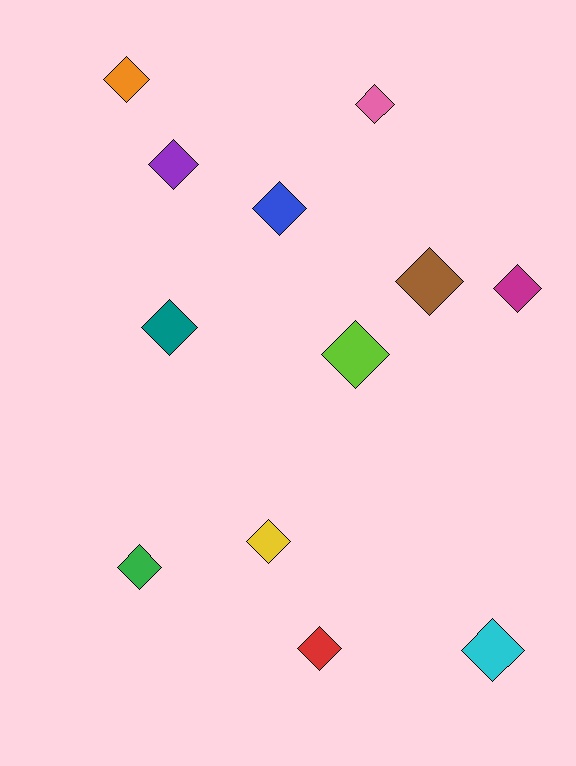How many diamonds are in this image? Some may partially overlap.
There are 12 diamonds.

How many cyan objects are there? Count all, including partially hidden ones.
There is 1 cyan object.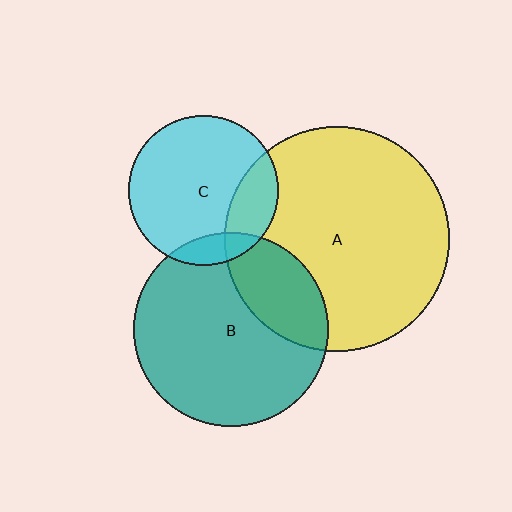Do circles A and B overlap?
Yes.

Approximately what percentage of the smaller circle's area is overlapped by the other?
Approximately 25%.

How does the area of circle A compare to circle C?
Approximately 2.2 times.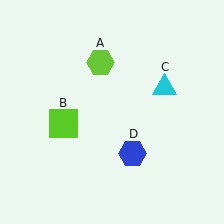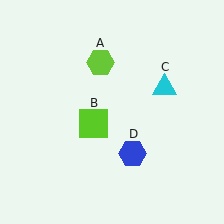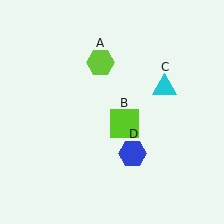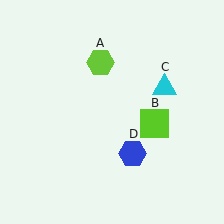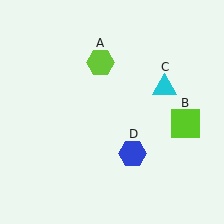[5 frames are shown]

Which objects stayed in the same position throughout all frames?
Lime hexagon (object A) and cyan triangle (object C) and blue hexagon (object D) remained stationary.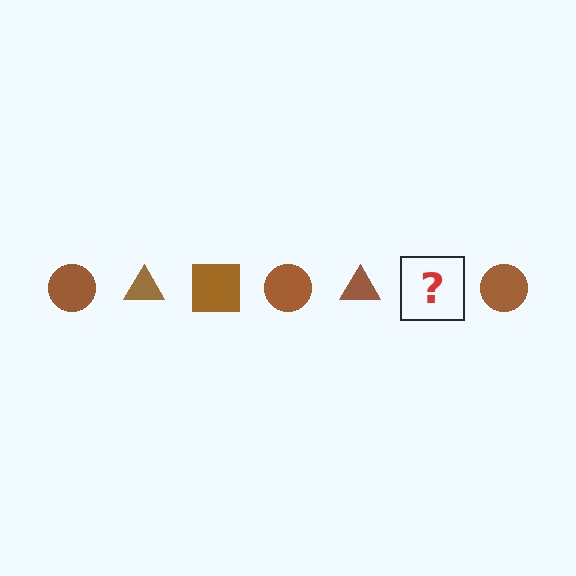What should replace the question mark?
The question mark should be replaced with a brown square.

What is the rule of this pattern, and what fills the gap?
The rule is that the pattern cycles through circle, triangle, square shapes in brown. The gap should be filled with a brown square.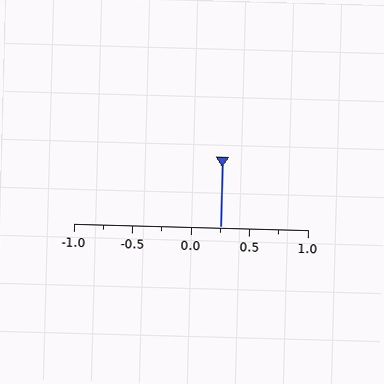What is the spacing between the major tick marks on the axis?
The major ticks are spaced 0.5 apart.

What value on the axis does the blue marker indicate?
The marker indicates approximately 0.25.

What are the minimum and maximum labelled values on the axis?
The axis runs from -1.0 to 1.0.